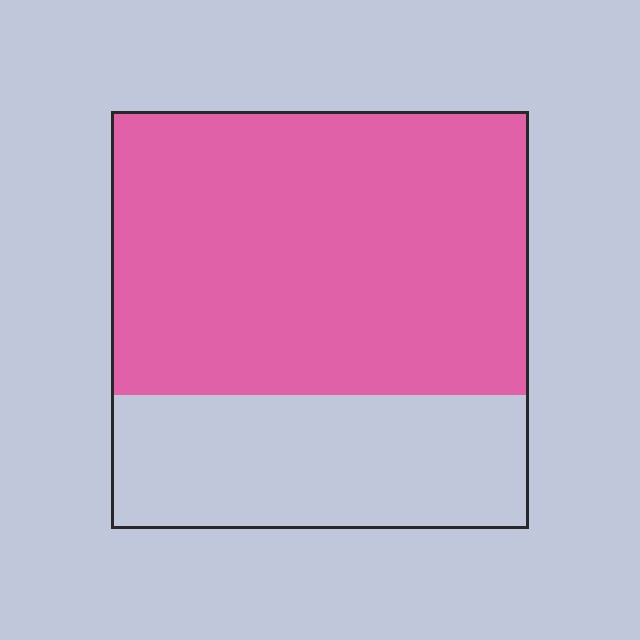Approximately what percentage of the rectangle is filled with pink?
Approximately 70%.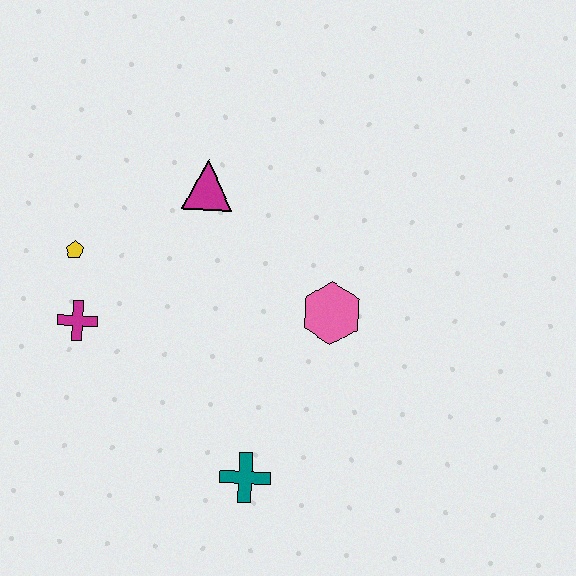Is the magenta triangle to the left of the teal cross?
Yes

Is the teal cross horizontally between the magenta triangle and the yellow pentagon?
No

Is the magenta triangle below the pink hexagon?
No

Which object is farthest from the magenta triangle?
The teal cross is farthest from the magenta triangle.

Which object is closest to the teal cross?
The pink hexagon is closest to the teal cross.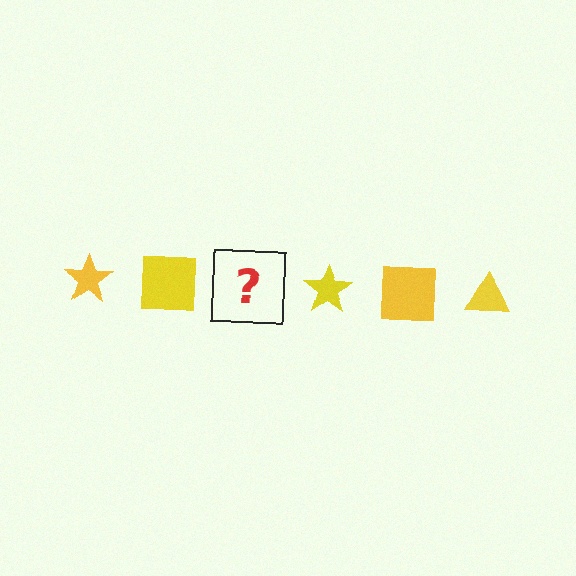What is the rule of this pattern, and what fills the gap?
The rule is that the pattern cycles through star, square, triangle shapes in yellow. The gap should be filled with a yellow triangle.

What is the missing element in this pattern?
The missing element is a yellow triangle.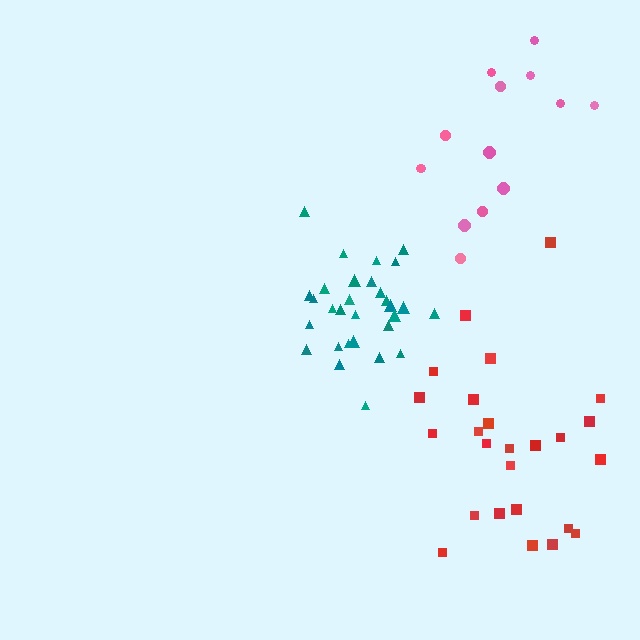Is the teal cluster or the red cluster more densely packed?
Teal.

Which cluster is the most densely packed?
Teal.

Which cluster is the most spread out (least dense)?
Red.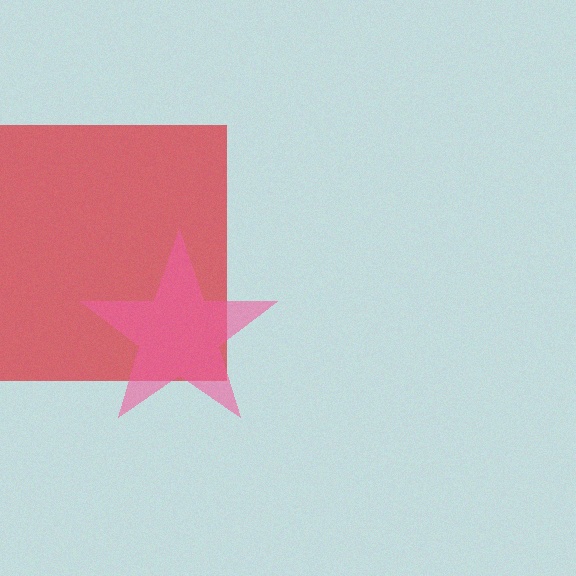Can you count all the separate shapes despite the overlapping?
Yes, there are 2 separate shapes.